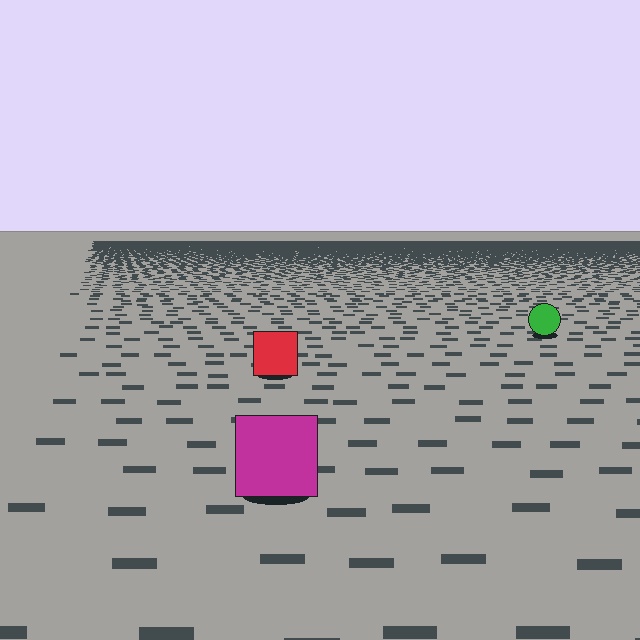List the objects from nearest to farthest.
From nearest to farthest: the magenta square, the red square, the green circle.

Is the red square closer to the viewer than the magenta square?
No. The magenta square is closer — you can tell from the texture gradient: the ground texture is coarser near it.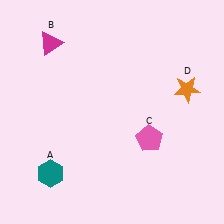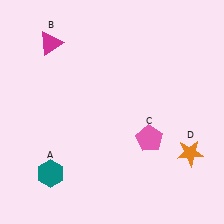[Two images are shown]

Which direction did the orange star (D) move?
The orange star (D) moved down.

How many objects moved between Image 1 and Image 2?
1 object moved between the two images.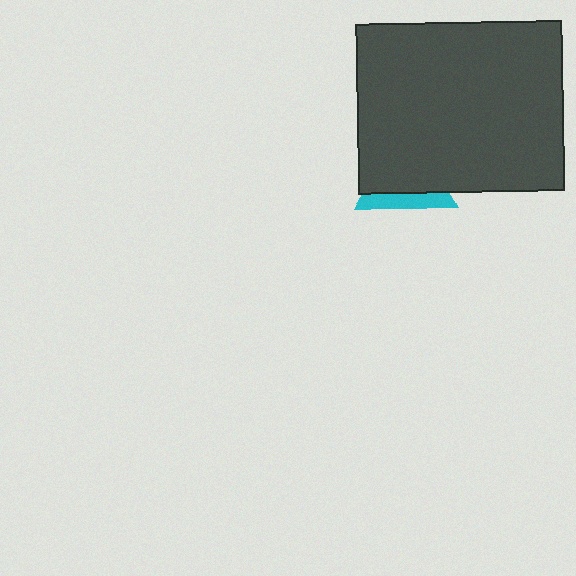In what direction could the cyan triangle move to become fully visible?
The cyan triangle could move down. That would shift it out from behind the dark gray rectangle entirely.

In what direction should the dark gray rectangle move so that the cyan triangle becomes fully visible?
The dark gray rectangle should move up. That is the shortest direction to clear the overlap and leave the cyan triangle fully visible.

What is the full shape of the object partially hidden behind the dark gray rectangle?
The partially hidden object is a cyan triangle.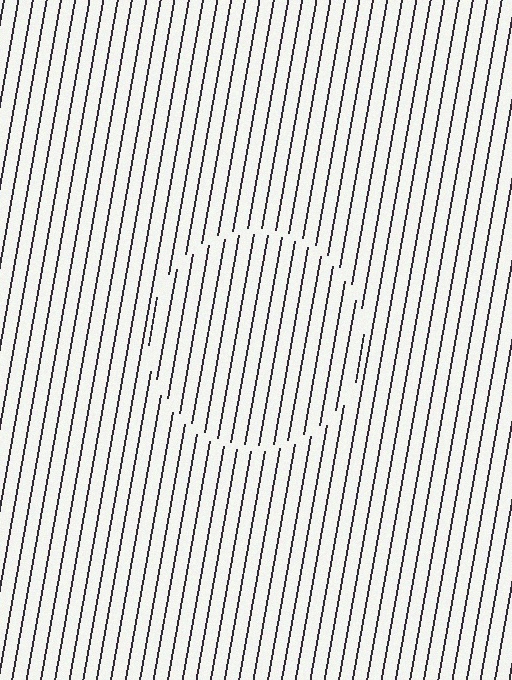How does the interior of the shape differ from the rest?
The interior of the shape contains the same grating, shifted by half a period — the contour is defined by the phase discontinuity where line-ends from the inner and outer gratings abut.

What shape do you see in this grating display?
An illusory circle. The interior of the shape contains the same grating, shifted by half a period — the contour is defined by the phase discontinuity where line-ends from the inner and outer gratings abut.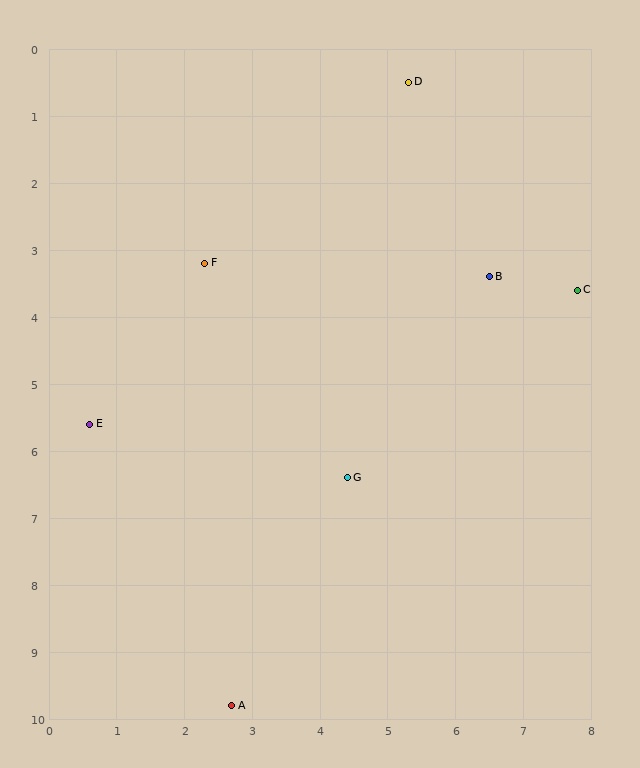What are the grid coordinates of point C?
Point C is at approximately (7.8, 3.6).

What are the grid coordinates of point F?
Point F is at approximately (2.3, 3.2).